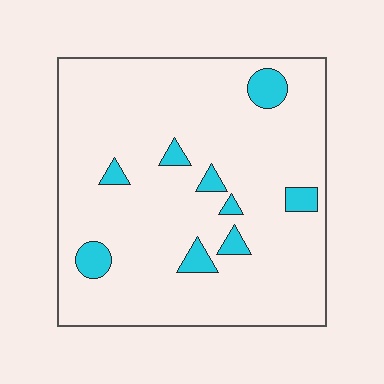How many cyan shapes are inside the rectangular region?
9.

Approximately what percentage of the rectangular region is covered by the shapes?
Approximately 10%.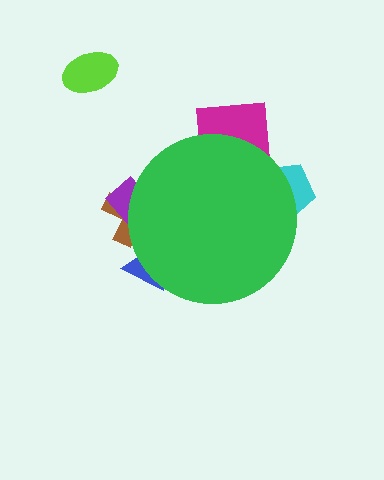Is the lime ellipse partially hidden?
No, the lime ellipse is fully visible.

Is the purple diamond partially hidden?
Yes, the purple diamond is partially hidden behind the green circle.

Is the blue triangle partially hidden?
Yes, the blue triangle is partially hidden behind the green circle.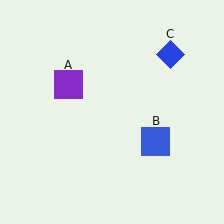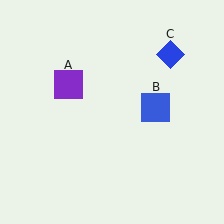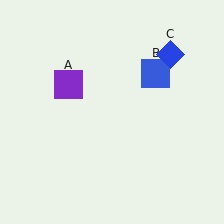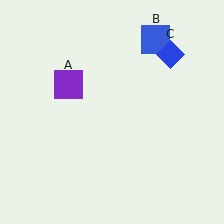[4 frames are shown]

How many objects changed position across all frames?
1 object changed position: blue square (object B).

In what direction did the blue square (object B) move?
The blue square (object B) moved up.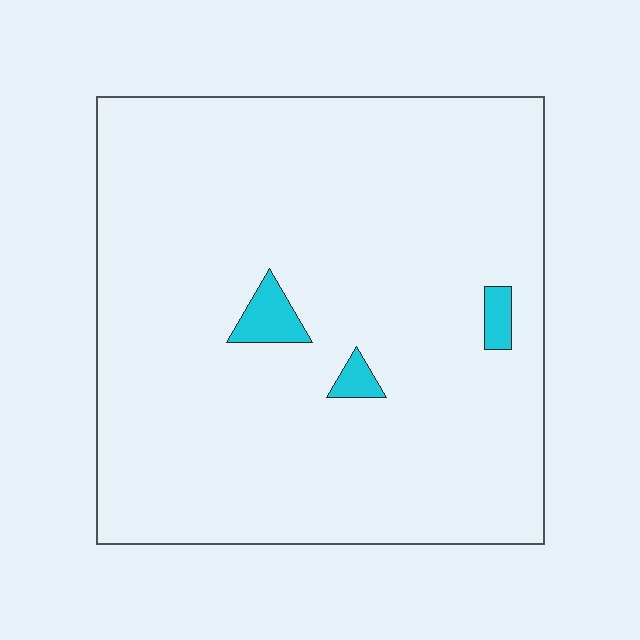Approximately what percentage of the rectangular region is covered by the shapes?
Approximately 5%.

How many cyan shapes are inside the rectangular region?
3.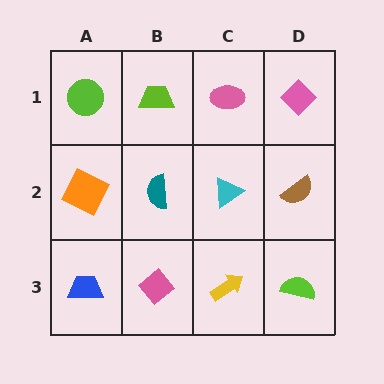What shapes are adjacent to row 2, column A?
A lime circle (row 1, column A), a blue trapezoid (row 3, column A), a teal semicircle (row 2, column B).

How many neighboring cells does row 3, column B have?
3.